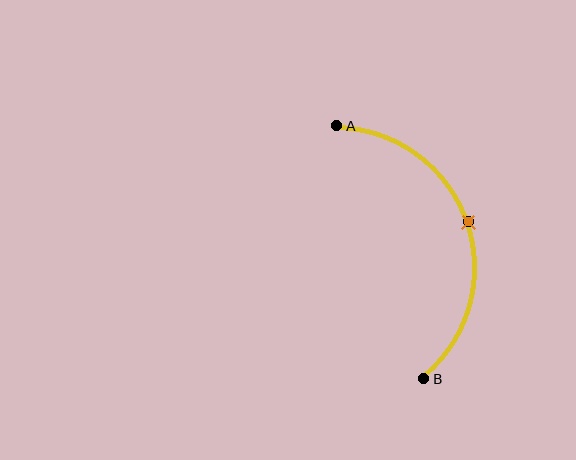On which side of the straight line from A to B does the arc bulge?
The arc bulges to the right of the straight line connecting A and B.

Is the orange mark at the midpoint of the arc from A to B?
Yes. The orange mark lies on the arc at equal arc-length from both A and B — it is the arc midpoint.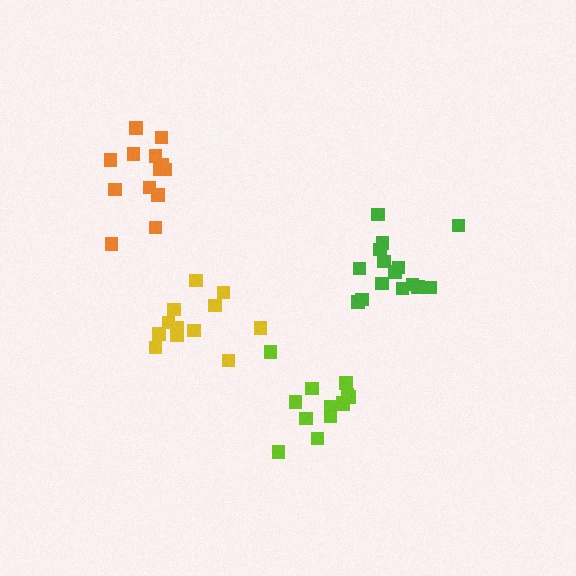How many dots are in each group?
Group 1: 15 dots, Group 2: 12 dots, Group 3: 13 dots, Group 4: 13 dots (53 total).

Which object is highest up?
The orange cluster is topmost.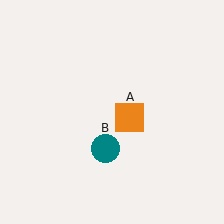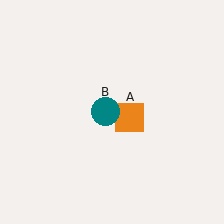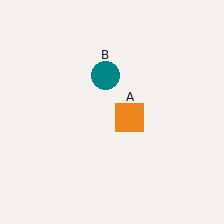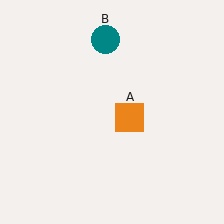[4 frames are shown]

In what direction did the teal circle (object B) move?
The teal circle (object B) moved up.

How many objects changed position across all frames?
1 object changed position: teal circle (object B).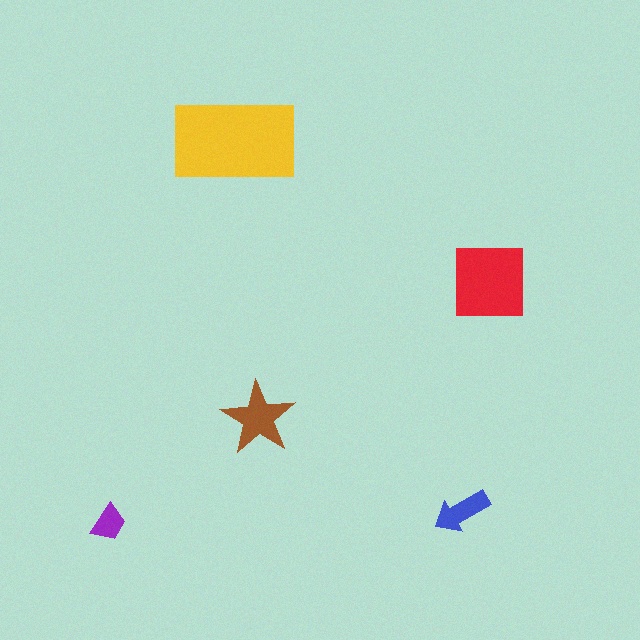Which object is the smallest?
The purple trapezoid.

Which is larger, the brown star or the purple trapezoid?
The brown star.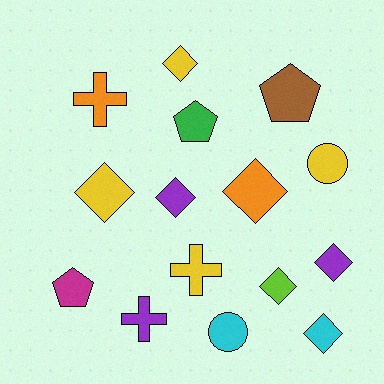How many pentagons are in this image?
There are 3 pentagons.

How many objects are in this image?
There are 15 objects.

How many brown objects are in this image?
There is 1 brown object.